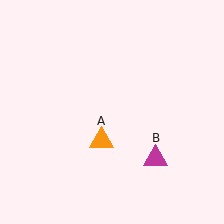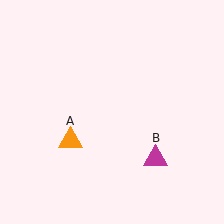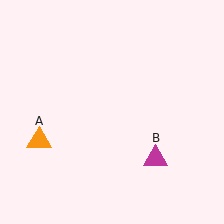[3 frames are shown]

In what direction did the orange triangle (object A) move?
The orange triangle (object A) moved left.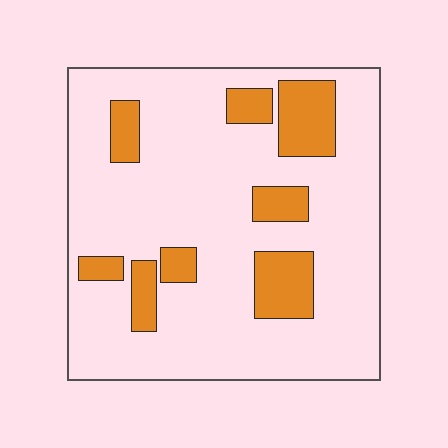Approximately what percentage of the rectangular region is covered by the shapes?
Approximately 20%.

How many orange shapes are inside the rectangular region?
8.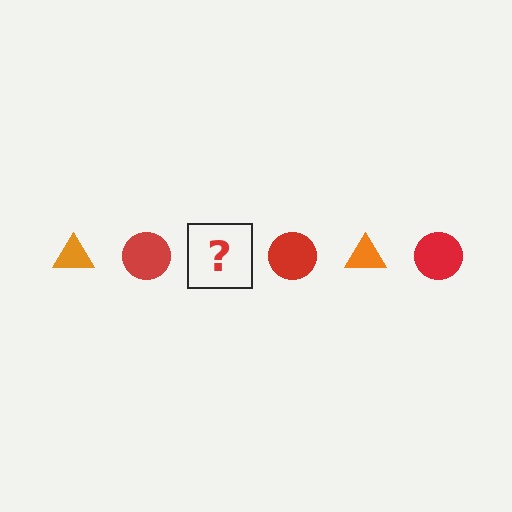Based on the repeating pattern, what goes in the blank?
The blank should be an orange triangle.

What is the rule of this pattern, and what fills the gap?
The rule is that the pattern alternates between orange triangle and red circle. The gap should be filled with an orange triangle.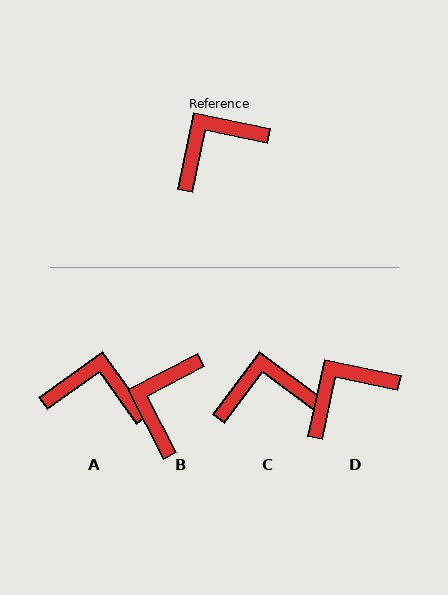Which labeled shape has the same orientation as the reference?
D.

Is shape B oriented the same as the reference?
No, it is off by about 39 degrees.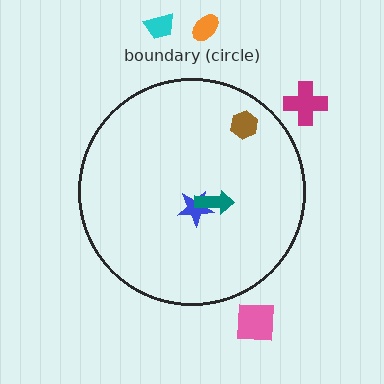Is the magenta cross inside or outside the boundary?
Outside.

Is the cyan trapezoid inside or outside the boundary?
Outside.